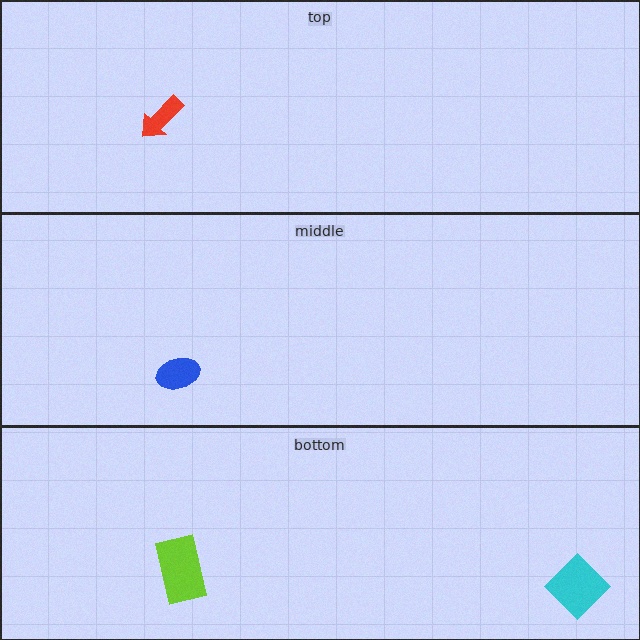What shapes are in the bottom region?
The lime rectangle, the cyan diamond.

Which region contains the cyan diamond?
The bottom region.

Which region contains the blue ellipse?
The middle region.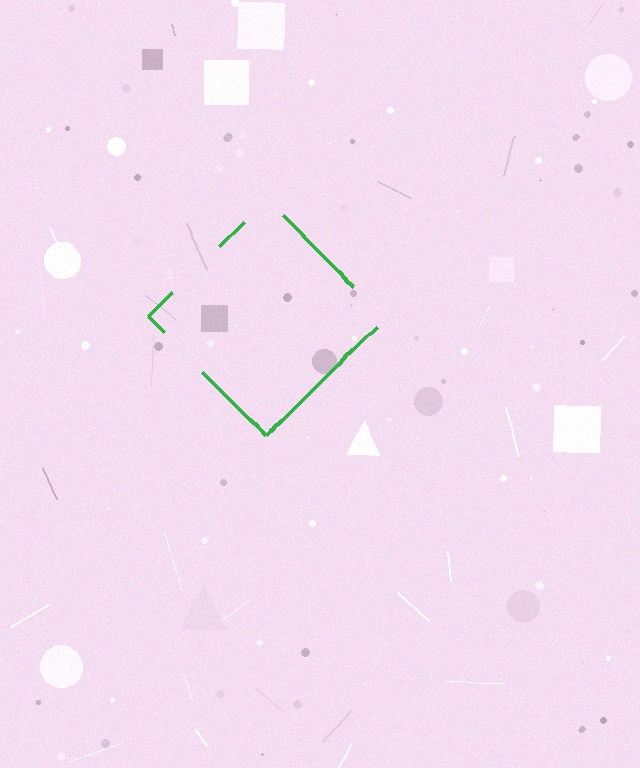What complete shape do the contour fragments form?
The contour fragments form a diamond.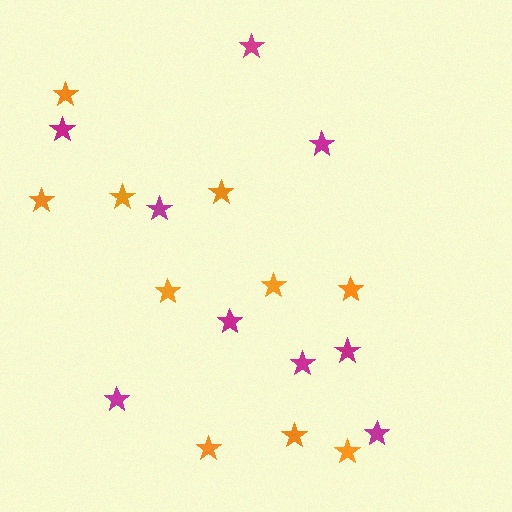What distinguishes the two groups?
There are 2 groups: one group of orange stars (10) and one group of magenta stars (9).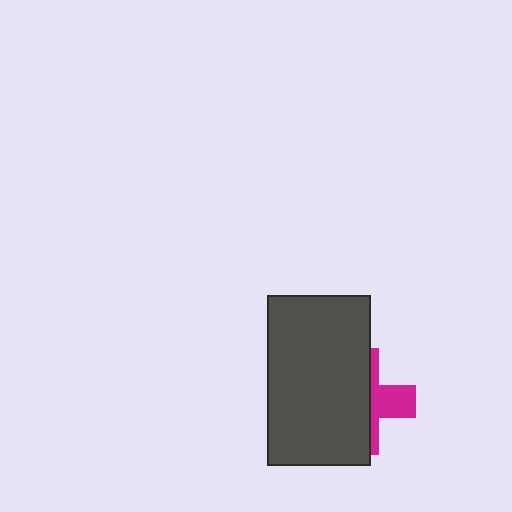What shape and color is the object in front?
The object in front is a dark gray rectangle.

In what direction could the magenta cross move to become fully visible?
The magenta cross could move right. That would shift it out from behind the dark gray rectangle entirely.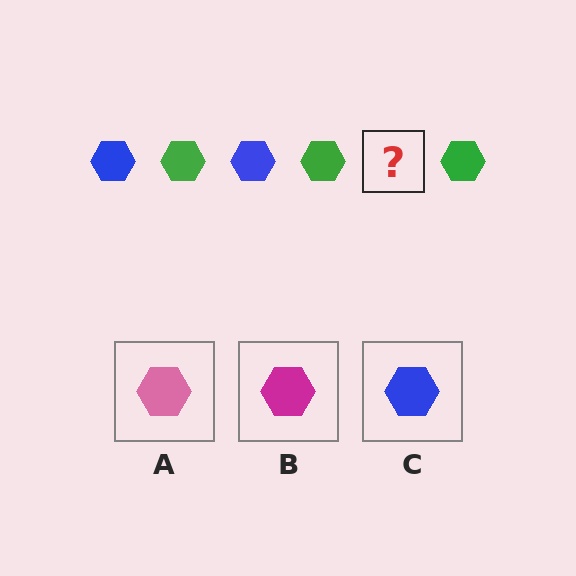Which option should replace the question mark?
Option C.